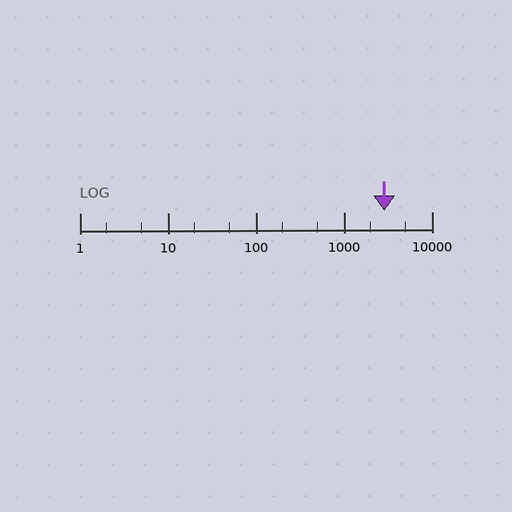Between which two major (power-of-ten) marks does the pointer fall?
The pointer is between 1000 and 10000.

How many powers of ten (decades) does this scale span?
The scale spans 4 decades, from 1 to 10000.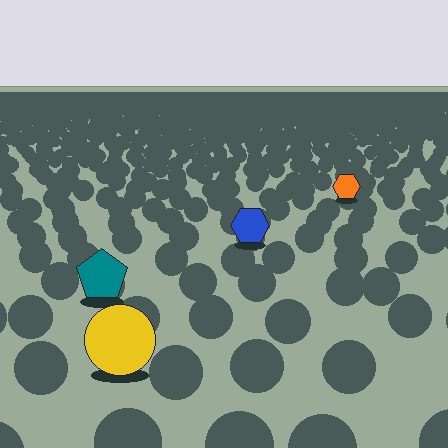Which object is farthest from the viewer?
The orange hexagon is farthest from the viewer. It appears smaller and the ground texture around it is denser.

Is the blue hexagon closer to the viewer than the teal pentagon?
No. The teal pentagon is closer — you can tell from the texture gradient: the ground texture is coarser near it.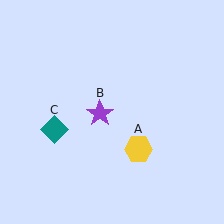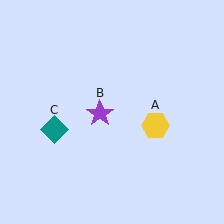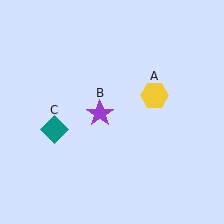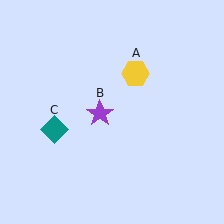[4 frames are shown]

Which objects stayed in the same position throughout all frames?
Purple star (object B) and teal diamond (object C) remained stationary.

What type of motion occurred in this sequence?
The yellow hexagon (object A) rotated counterclockwise around the center of the scene.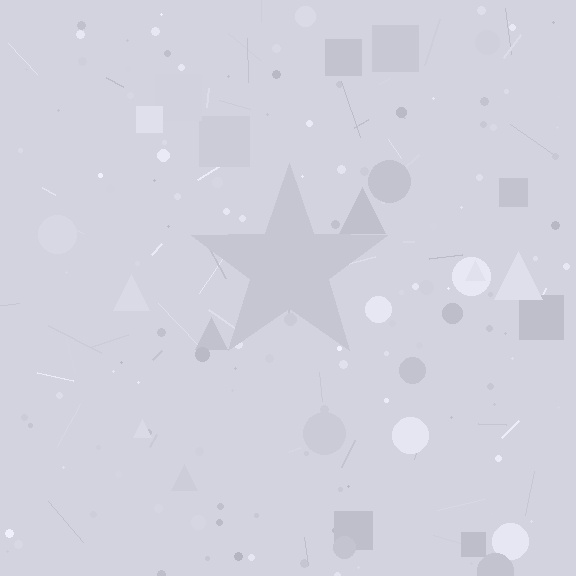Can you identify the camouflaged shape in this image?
The camouflaged shape is a star.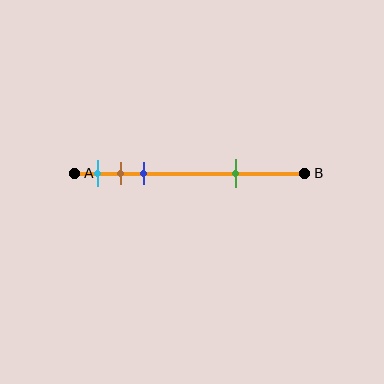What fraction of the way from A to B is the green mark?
The green mark is approximately 70% (0.7) of the way from A to B.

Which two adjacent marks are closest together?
The brown and blue marks are the closest adjacent pair.